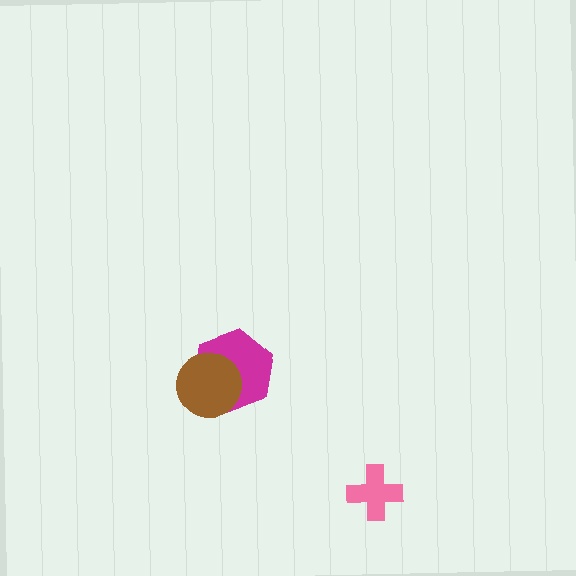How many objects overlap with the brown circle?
1 object overlaps with the brown circle.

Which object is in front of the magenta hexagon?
The brown circle is in front of the magenta hexagon.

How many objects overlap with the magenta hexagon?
1 object overlaps with the magenta hexagon.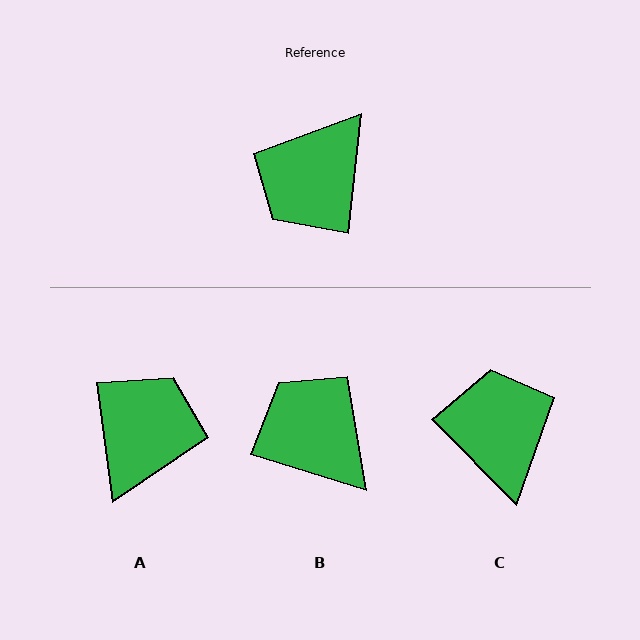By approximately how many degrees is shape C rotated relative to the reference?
Approximately 129 degrees clockwise.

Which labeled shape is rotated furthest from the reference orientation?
A, about 166 degrees away.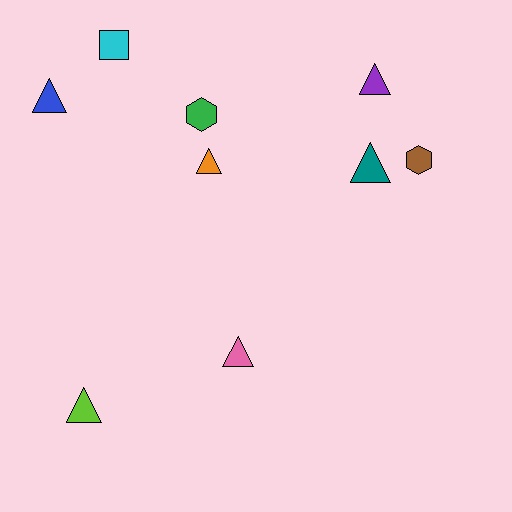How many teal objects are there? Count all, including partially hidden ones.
There is 1 teal object.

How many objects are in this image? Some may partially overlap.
There are 9 objects.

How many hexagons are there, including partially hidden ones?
There are 2 hexagons.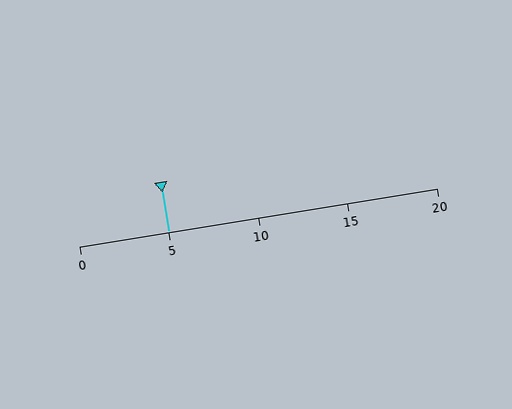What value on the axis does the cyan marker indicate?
The marker indicates approximately 5.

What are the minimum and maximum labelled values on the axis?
The axis runs from 0 to 20.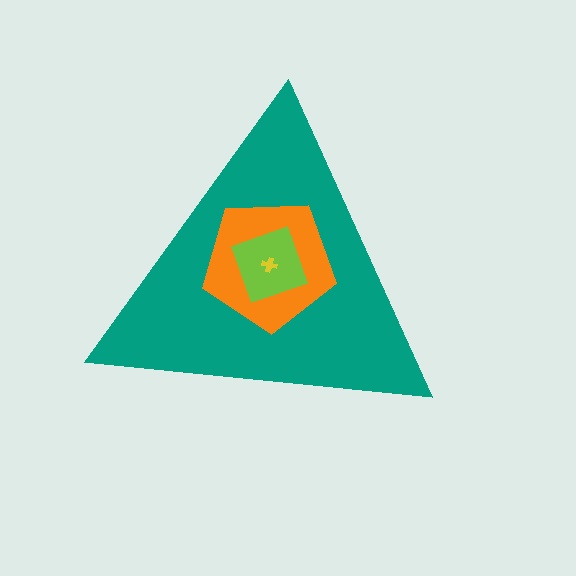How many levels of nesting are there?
4.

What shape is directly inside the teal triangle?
The orange pentagon.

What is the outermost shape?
The teal triangle.